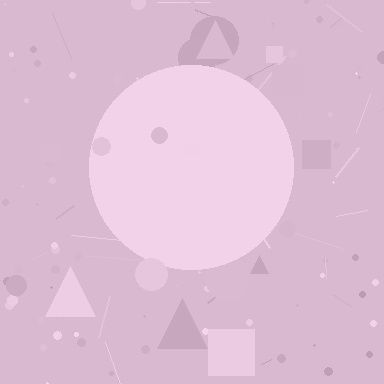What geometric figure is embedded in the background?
A circle is embedded in the background.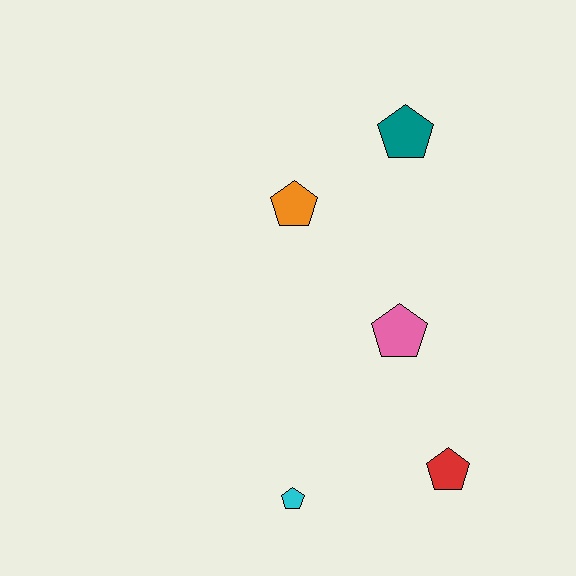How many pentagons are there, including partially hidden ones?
There are 5 pentagons.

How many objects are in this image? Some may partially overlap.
There are 5 objects.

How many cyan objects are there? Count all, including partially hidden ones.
There is 1 cyan object.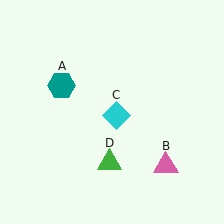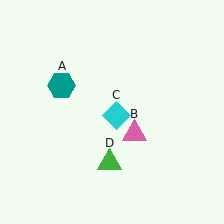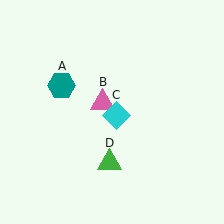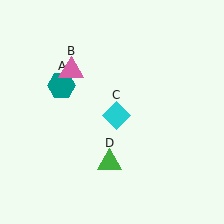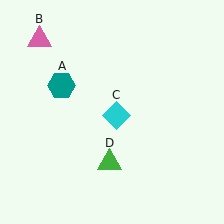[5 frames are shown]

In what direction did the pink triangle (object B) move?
The pink triangle (object B) moved up and to the left.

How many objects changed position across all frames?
1 object changed position: pink triangle (object B).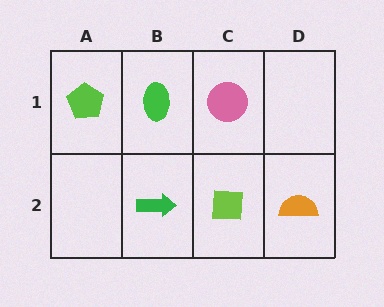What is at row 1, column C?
A pink circle.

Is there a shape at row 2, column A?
No, that cell is empty.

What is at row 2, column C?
A lime square.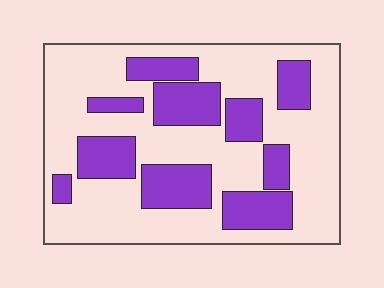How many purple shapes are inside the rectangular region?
10.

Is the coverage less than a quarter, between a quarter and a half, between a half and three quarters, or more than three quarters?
Between a quarter and a half.